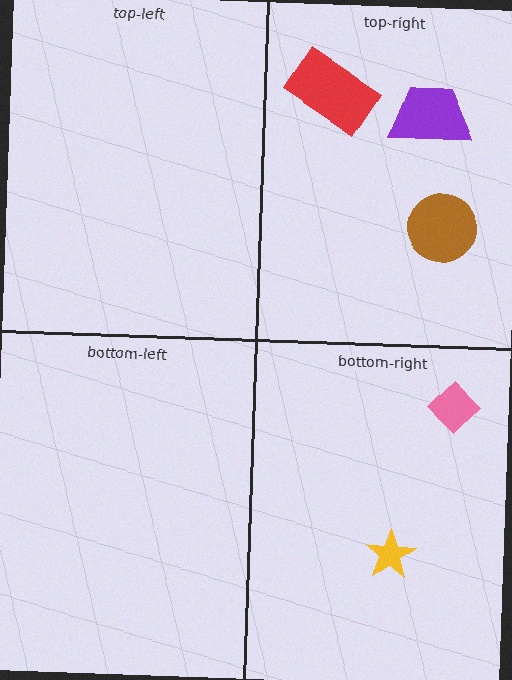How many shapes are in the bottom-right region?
2.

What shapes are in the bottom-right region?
The pink diamond, the yellow star.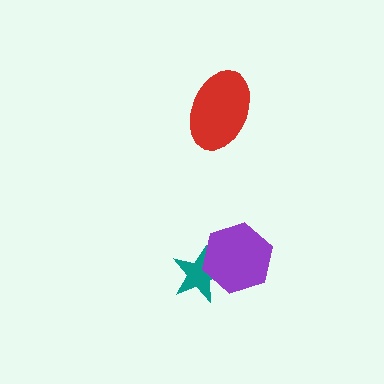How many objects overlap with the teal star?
1 object overlaps with the teal star.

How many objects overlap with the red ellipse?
0 objects overlap with the red ellipse.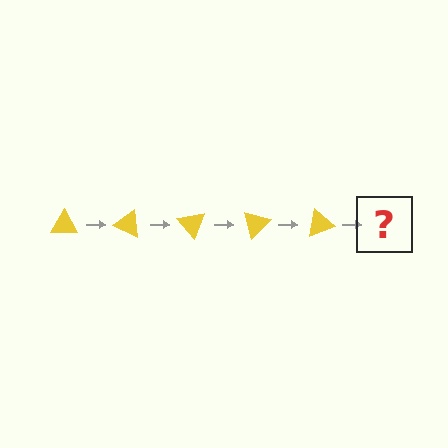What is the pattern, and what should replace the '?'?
The pattern is that the triangle rotates 25 degrees each step. The '?' should be a yellow triangle rotated 125 degrees.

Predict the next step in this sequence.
The next step is a yellow triangle rotated 125 degrees.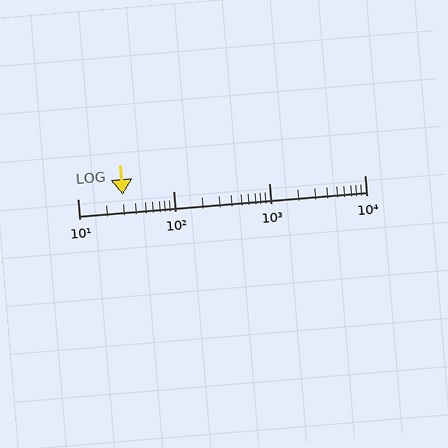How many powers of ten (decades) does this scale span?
The scale spans 3 decades, from 10 to 10000.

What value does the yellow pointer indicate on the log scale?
The pointer indicates approximately 30.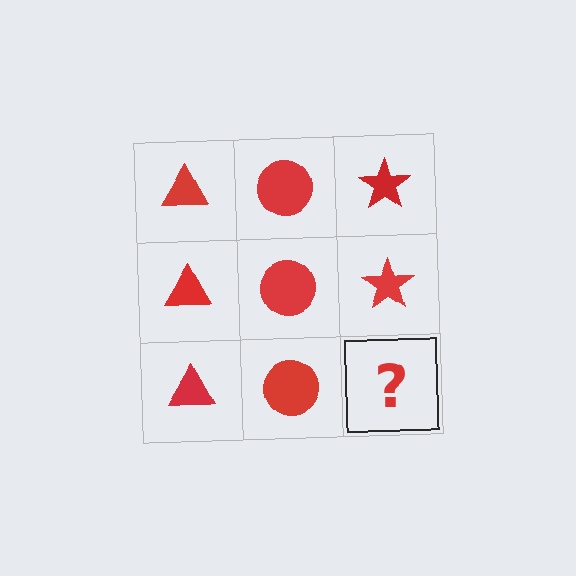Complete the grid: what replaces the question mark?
The question mark should be replaced with a red star.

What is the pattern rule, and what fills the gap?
The rule is that each column has a consistent shape. The gap should be filled with a red star.